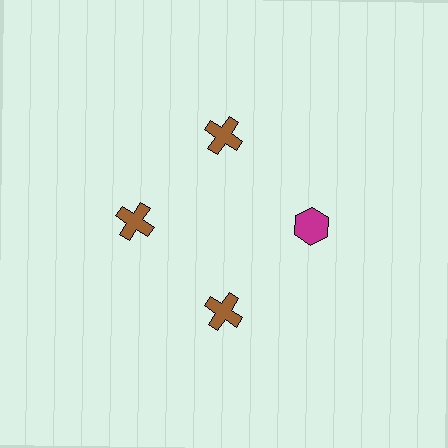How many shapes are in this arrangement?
There are 4 shapes arranged in a ring pattern.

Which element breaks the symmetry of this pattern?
The magenta hexagon at roughly the 3 o'clock position breaks the symmetry. All other shapes are brown crosses.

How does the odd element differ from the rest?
It differs in both color (magenta instead of brown) and shape (hexagon instead of cross).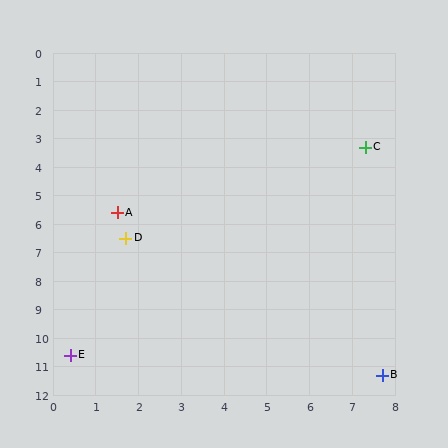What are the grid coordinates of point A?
Point A is at approximately (1.5, 5.6).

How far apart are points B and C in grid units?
Points B and C are about 8.0 grid units apart.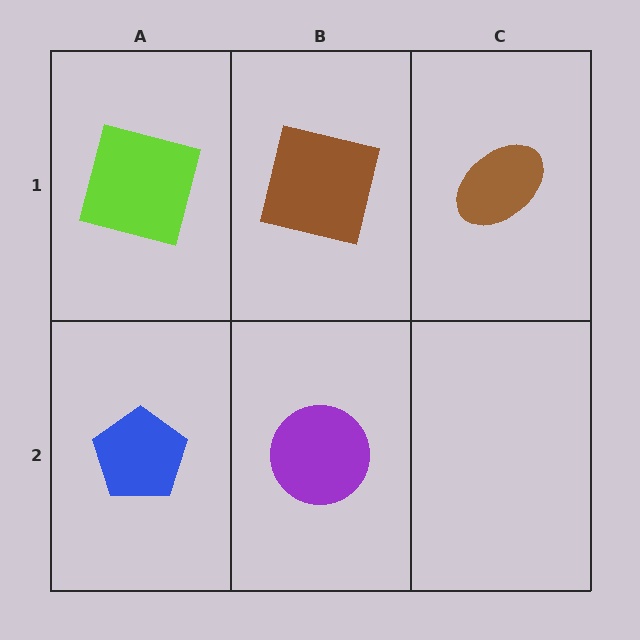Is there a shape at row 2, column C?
No, that cell is empty.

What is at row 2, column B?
A purple circle.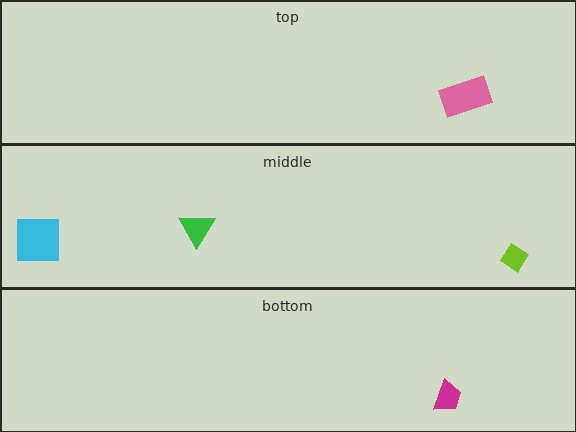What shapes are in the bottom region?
The magenta trapezoid.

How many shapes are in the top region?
1.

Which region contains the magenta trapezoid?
The bottom region.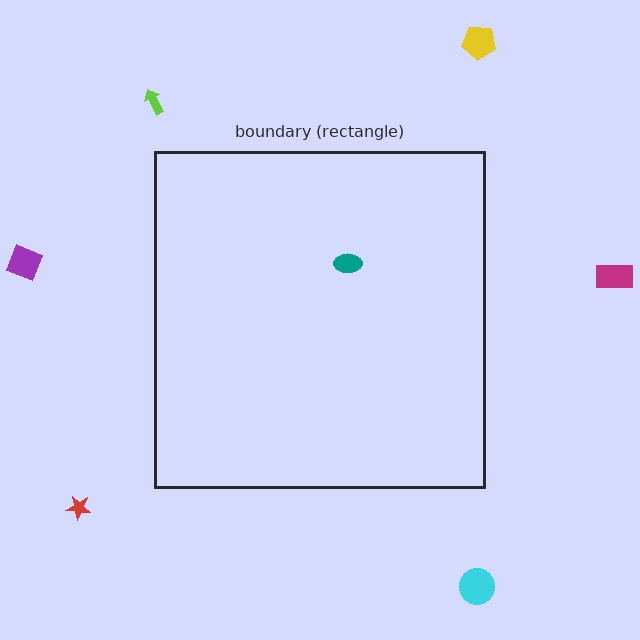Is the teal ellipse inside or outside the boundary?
Inside.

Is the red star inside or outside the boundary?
Outside.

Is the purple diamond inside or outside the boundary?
Outside.